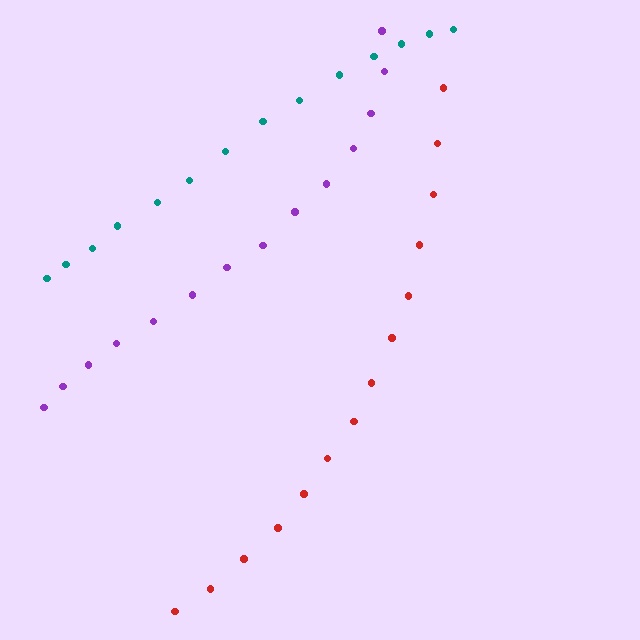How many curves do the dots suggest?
There are 3 distinct paths.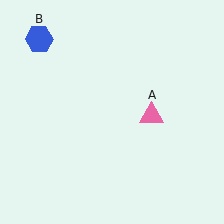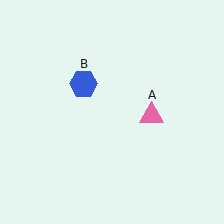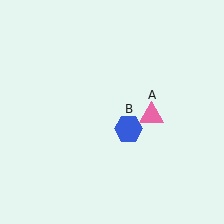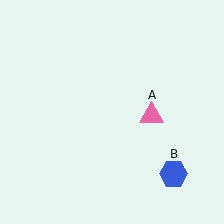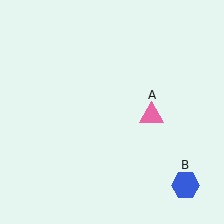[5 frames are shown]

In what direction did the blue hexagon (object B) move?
The blue hexagon (object B) moved down and to the right.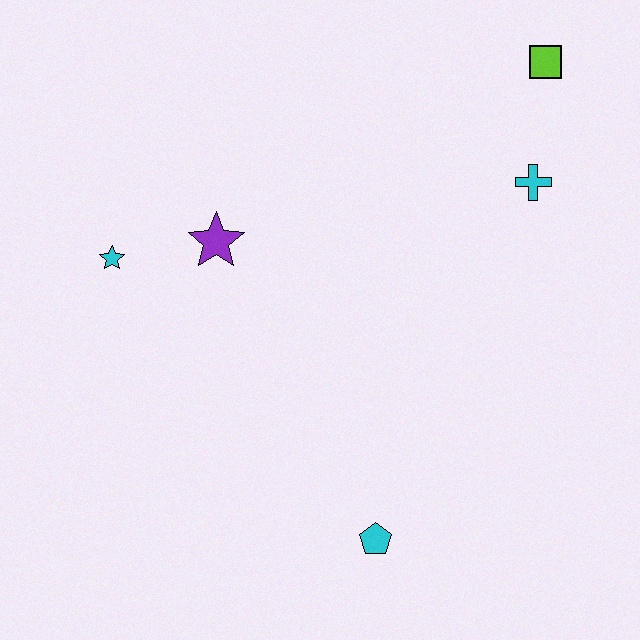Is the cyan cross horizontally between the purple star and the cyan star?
No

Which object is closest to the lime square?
The cyan cross is closest to the lime square.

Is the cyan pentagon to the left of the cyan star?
No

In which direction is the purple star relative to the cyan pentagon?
The purple star is above the cyan pentagon.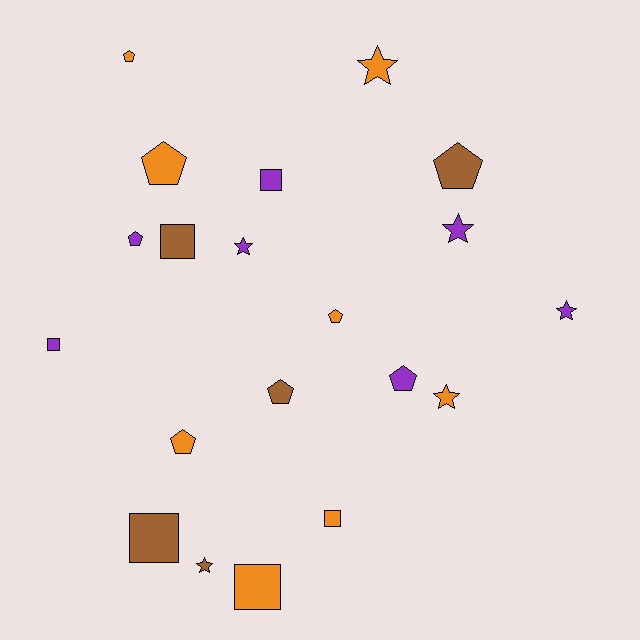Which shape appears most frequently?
Pentagon, with 8 objects.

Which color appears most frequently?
Orange, with 8 objects.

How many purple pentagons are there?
There are 2 purple pentagons.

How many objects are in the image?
There are 20 objects.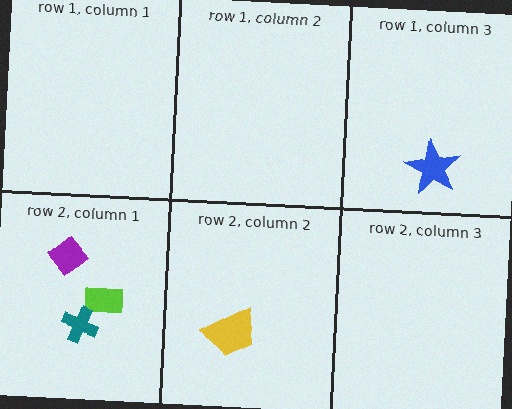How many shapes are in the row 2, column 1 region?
3.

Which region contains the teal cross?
The row 2, column 1 region.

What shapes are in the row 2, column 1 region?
The purple diamond, the lime rectangle, the teal cross.